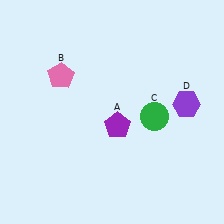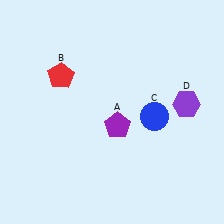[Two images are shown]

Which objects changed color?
B changed from pink to red. C changed from green to blue.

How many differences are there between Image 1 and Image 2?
There are 2 differences between the two images.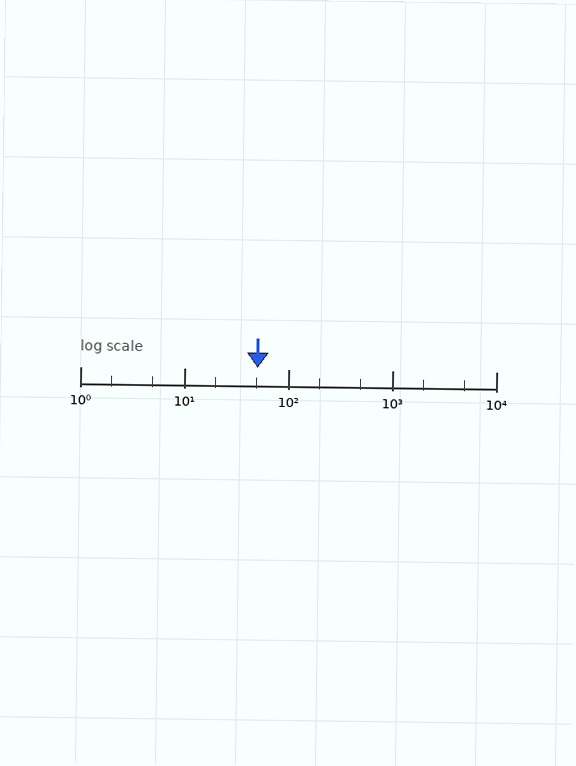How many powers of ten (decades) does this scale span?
The scale spans 4 decades, from 1 to 10000.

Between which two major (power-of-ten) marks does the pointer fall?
The pointer is between 10 and 100.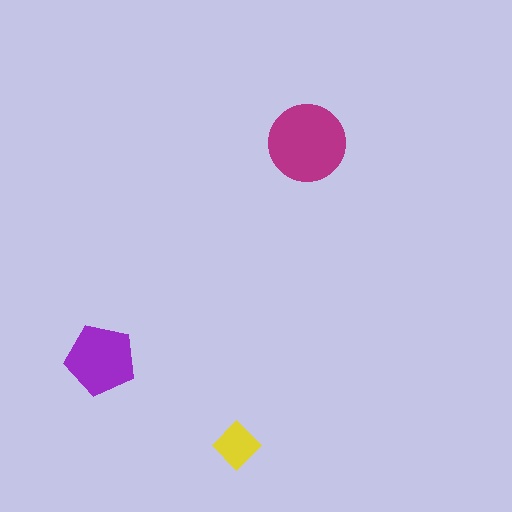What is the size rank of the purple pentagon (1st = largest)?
2nd.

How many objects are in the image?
There are 3 objects in the image.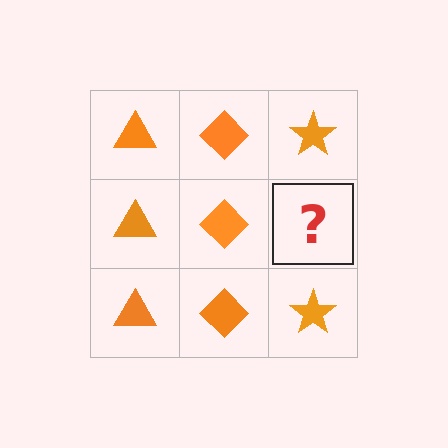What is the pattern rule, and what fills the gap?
The rule is that each column has a consistent shape. The gap should be filled with an orange star.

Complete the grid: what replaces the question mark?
The question mark should be replaced with an orange star.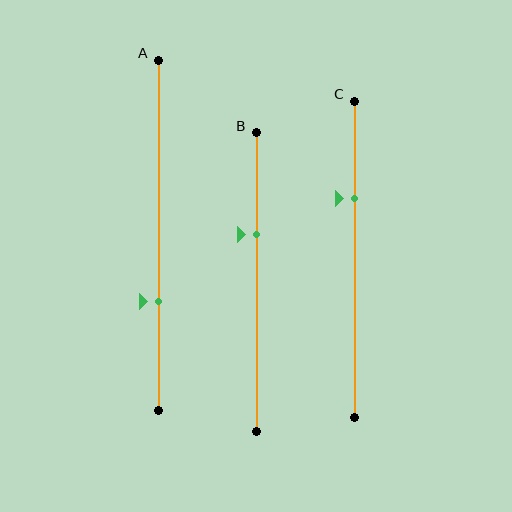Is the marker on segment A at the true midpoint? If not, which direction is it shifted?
No, the marker on segment A is shifted downward by about 19% of the segment length.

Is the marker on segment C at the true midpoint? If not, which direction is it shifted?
No, the marker on segment C is shifted upward by about 19% of the segment length.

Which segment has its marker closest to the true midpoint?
Segment B has its marker closest to the true midpoint.